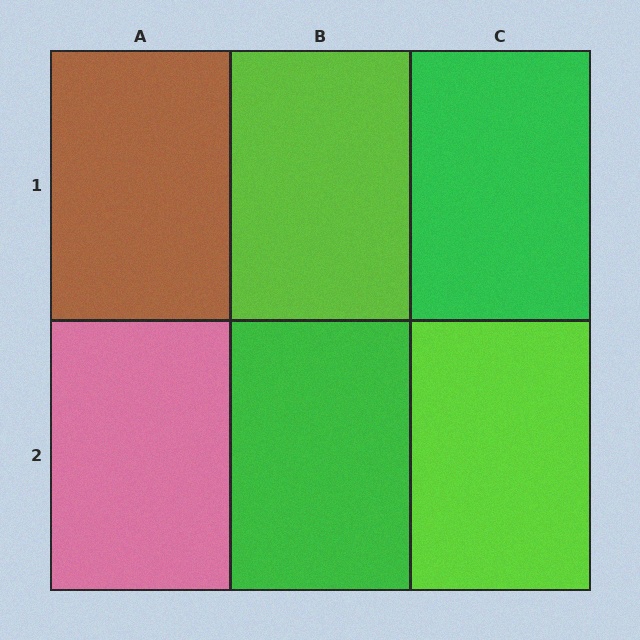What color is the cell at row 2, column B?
Green.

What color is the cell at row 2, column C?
Lime.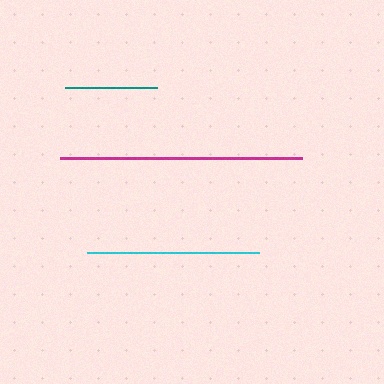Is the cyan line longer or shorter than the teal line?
The cyan line is longer than the teal line.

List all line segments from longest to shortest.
From longest to shortest: magenta, cyan, teal.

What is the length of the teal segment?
The teal segment is approximately 92 pixels long.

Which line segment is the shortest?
The teal line is the shortest at approximately 92 pixels.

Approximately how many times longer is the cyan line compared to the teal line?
The cyan line is approximately 1.9 times the length of the teal line.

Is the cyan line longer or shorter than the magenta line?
The magenta line is longer than the cyan line.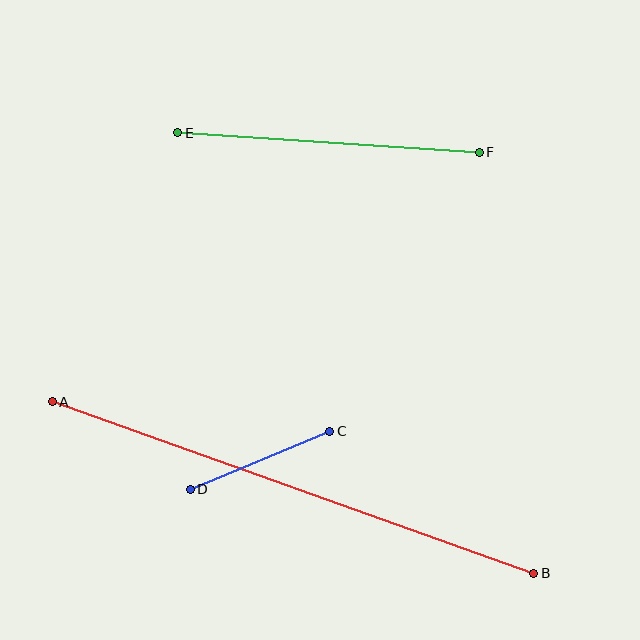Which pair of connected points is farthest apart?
Points A and B are farthest apart.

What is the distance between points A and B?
The distance is approximately 511 pixels.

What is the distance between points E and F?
The distance is approximately 302 pixels.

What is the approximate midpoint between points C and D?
The midpoint is at approximately (260, 460) pixels.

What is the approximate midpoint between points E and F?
The midpoint is at approximately (329, 143) pixels.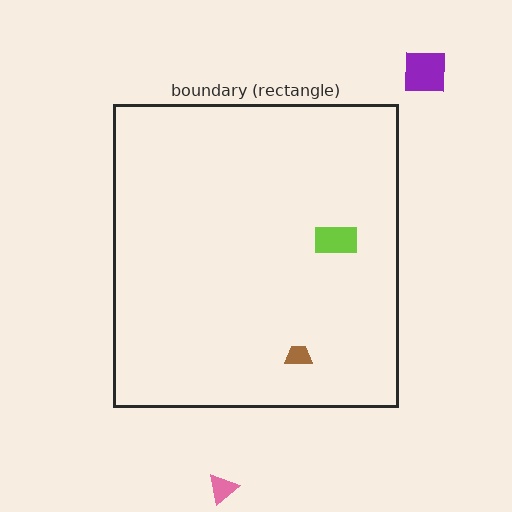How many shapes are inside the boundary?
2 inside, 2 outside.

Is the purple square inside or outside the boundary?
Outside.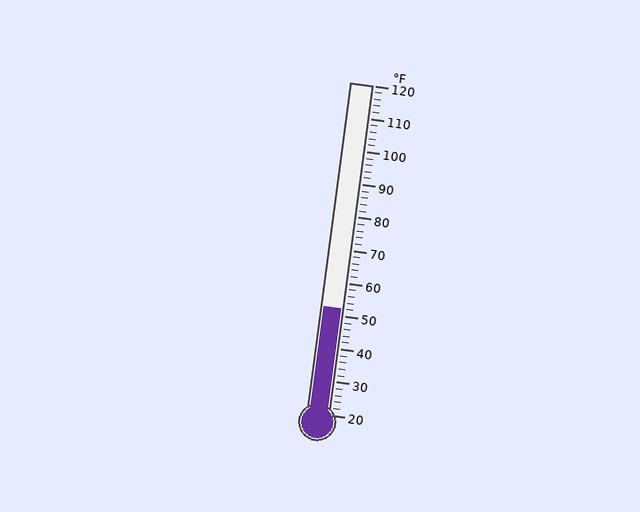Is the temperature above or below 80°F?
The temperature is below 80°F.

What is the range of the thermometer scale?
The thermometer scale ranges from 20°F to 120°F.